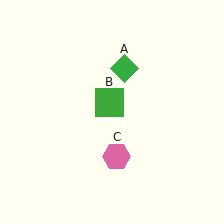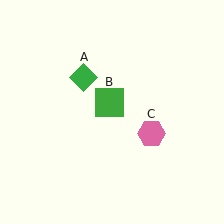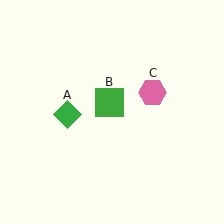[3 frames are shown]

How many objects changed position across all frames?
2 objects changed position: green diamond (object A), pink hexagon (object C).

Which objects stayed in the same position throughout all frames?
Green square (object B) remained stationary.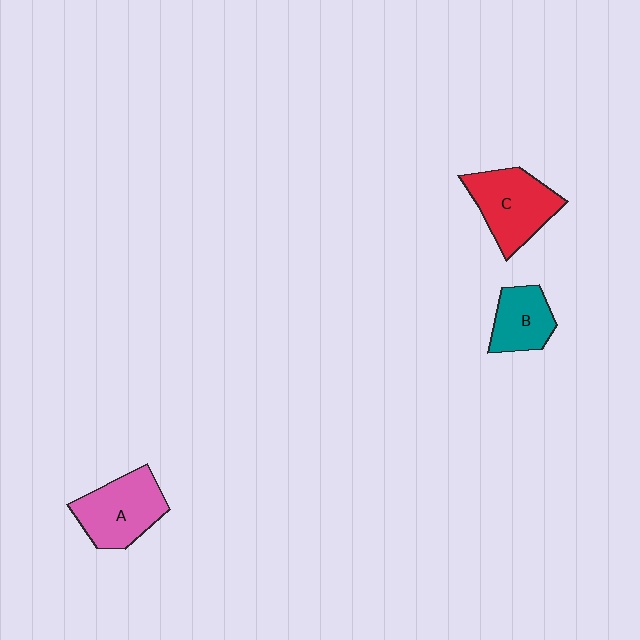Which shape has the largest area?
Shape C (red).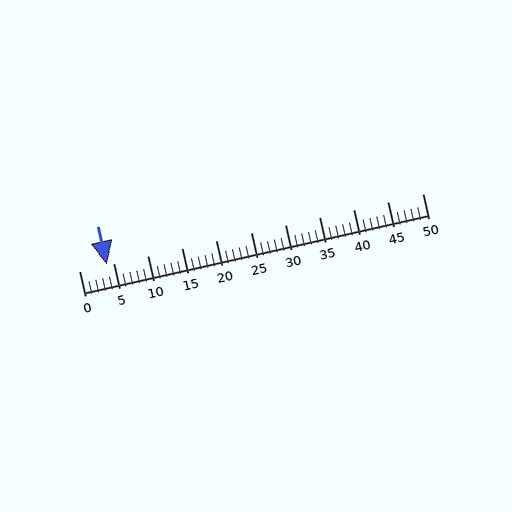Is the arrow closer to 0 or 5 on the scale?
The arrow is closer to 5.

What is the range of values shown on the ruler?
The ruler shows values from 0 to 50.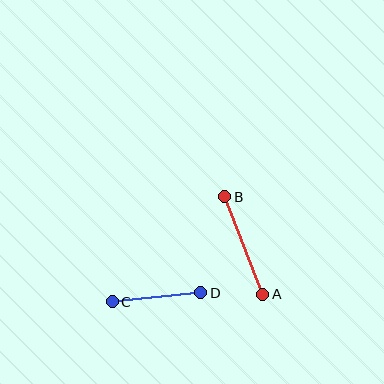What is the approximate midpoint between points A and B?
The midpoint is at approximately (244, 245) pixels.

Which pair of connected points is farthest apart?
Points A and B are farthest apart.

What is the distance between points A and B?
The distance is approximately 104 pixels.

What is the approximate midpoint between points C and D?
The midpoint is at approximately (156, 297) pixels.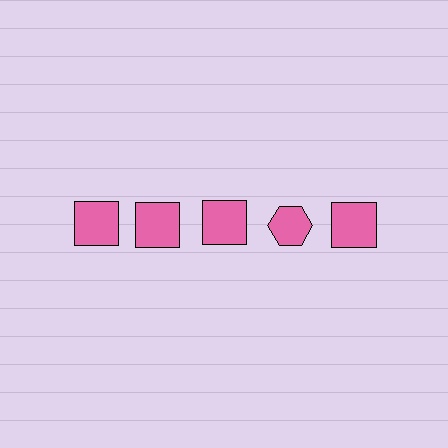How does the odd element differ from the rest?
It has a different shape: hexagon instead of square.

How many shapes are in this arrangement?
There are 5 shapes arranged in a grid pattern.